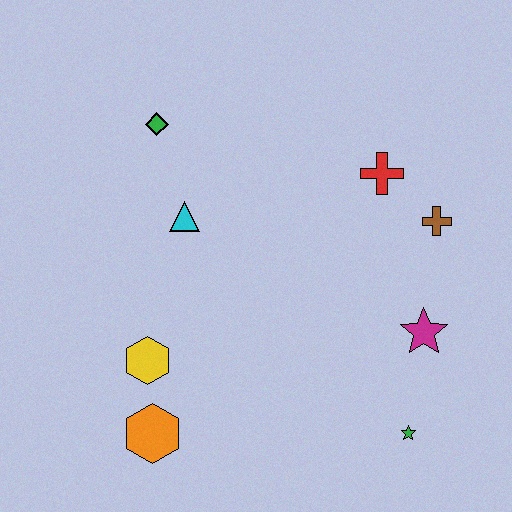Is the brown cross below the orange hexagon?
No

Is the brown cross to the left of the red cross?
No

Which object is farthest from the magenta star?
The green diamond is farthest from the magenta star.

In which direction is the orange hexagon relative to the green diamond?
The orange hexagon is below the green diamond.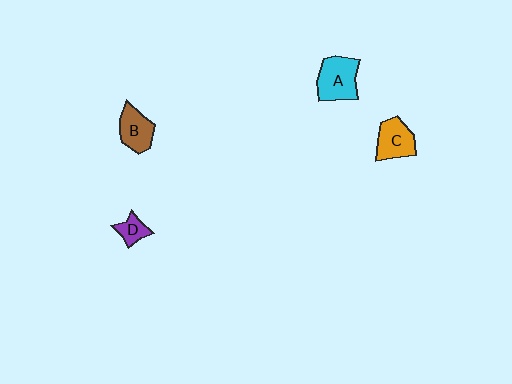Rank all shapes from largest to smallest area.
From largest to smallest: A (cyan), C (orange), B (brown), D (purple).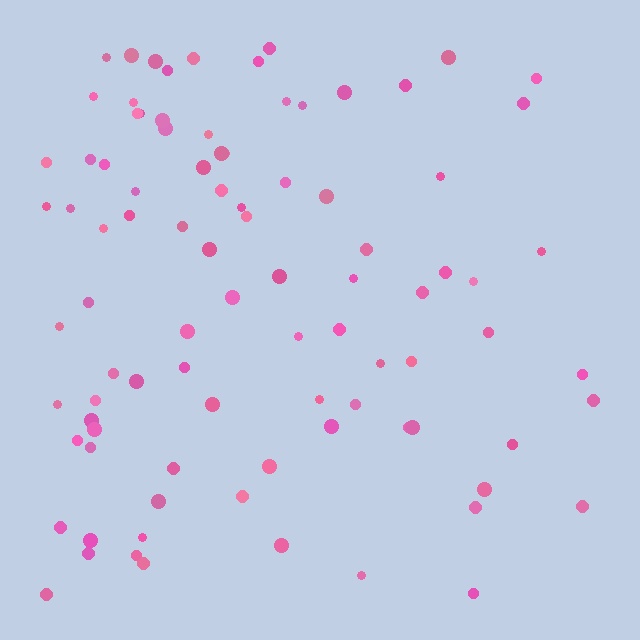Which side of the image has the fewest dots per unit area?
The right.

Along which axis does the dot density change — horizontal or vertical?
Horizontal.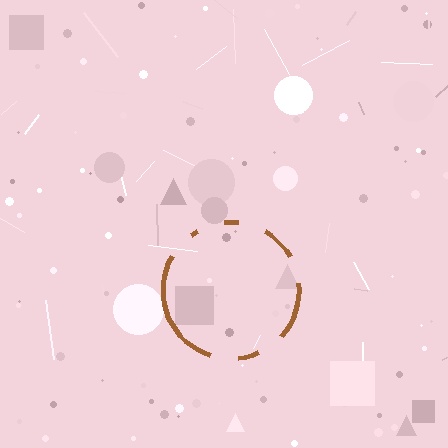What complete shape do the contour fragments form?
The contour fragments form a circle.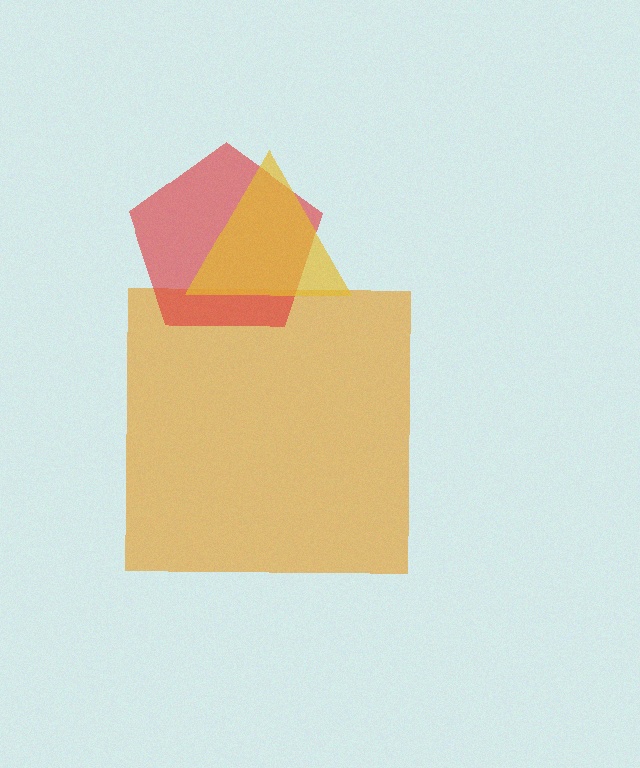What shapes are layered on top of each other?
The layered shapes are: an orange square, a red pentagon, a yellow triangle.